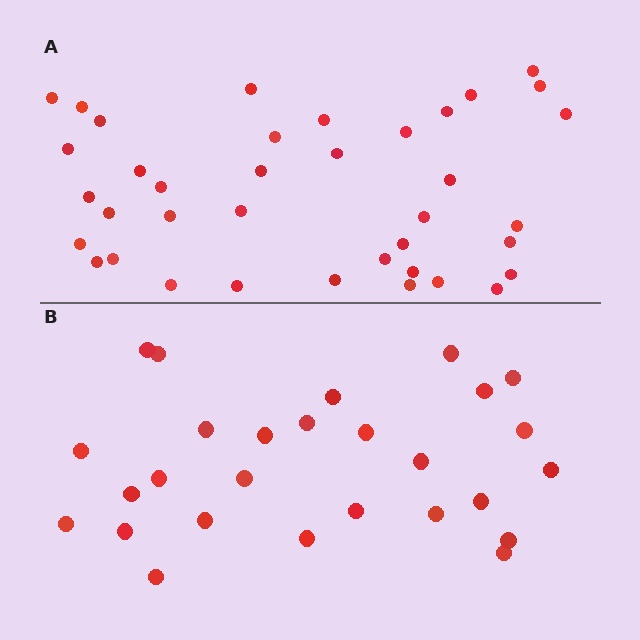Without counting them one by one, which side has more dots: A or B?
Region A (the top region) has more dots.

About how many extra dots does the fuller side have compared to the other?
Region A has roughly 12 or so more dots than region B.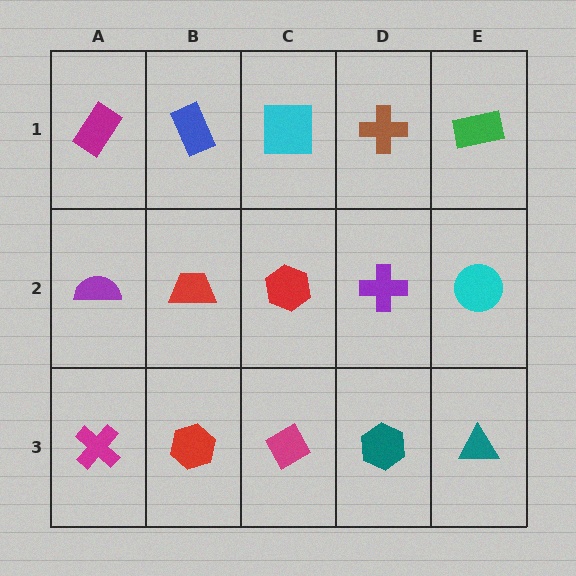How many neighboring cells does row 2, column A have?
3.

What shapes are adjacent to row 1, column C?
A red hexagon (row 2, column C), a blue rectangle (row 1, column B), a brown cross (row 1, column D).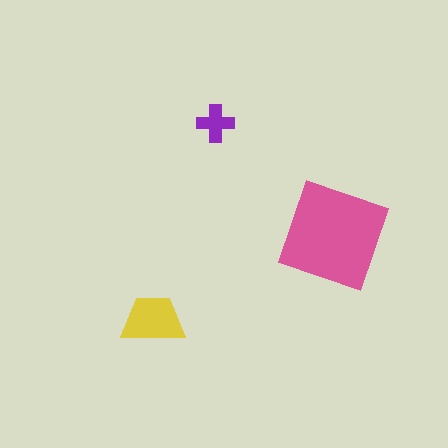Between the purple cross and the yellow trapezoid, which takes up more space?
The yellow trapezoid.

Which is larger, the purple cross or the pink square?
The pink square.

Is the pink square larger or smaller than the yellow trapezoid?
Larger.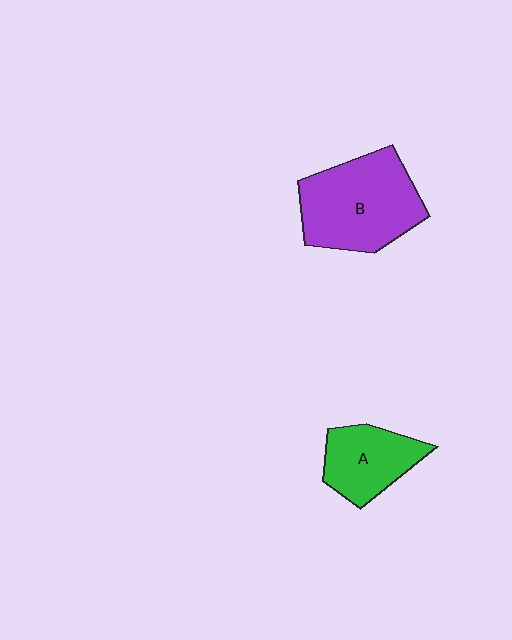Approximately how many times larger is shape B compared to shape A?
Approximately 1.7 times.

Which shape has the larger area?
Shape B (purple).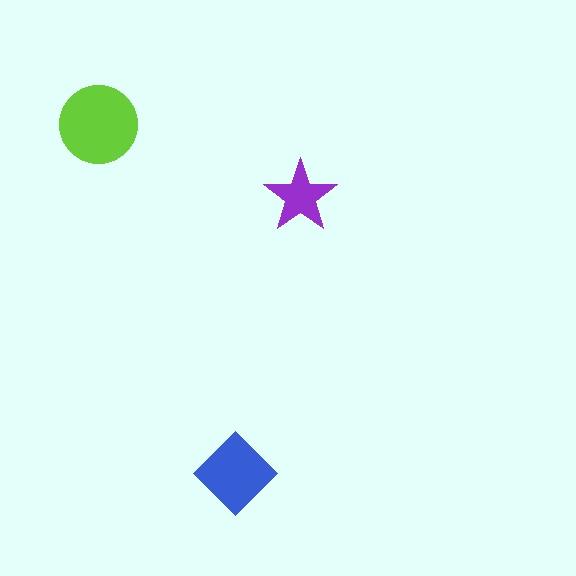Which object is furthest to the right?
The purple star is rightmost.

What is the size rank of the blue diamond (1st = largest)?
2nd.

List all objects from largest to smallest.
The lime circle, the blue diamond, the purple star.